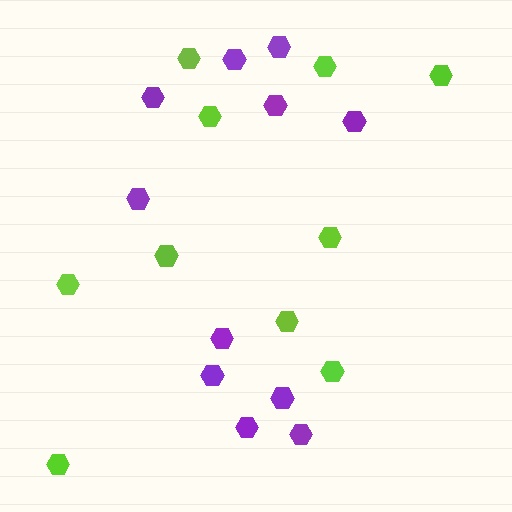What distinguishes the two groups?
There are 2 groups: one group of purple hexagons (11) and one group of lime hexagons (10).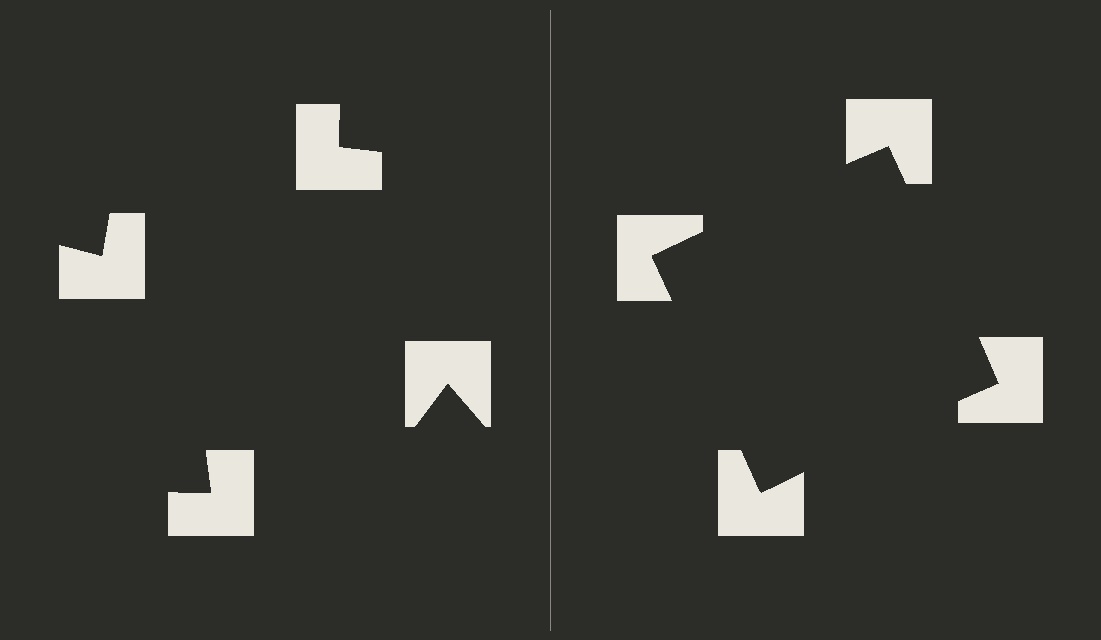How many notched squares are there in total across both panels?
8 — 4 on each side.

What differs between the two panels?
The notched squares are positioned identically on both sides; only the wedge orientations differ. On the right they align to a square; on the left they are misaligned.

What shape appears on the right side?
An illusory square.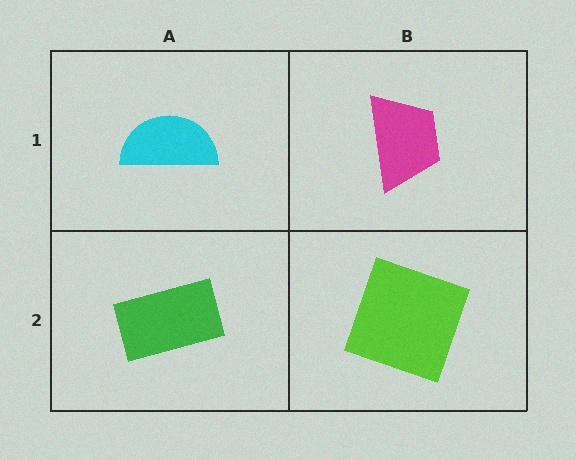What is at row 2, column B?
A lime square.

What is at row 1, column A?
A cyan semicircle.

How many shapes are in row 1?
2 shapes.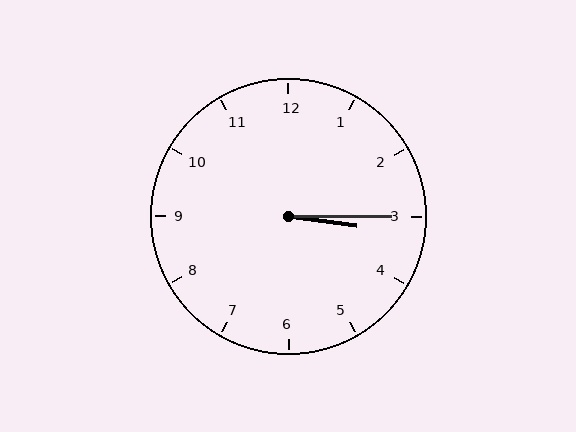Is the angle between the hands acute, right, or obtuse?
It is acute.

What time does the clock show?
3:15.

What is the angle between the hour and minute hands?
Approximately 8 degrees.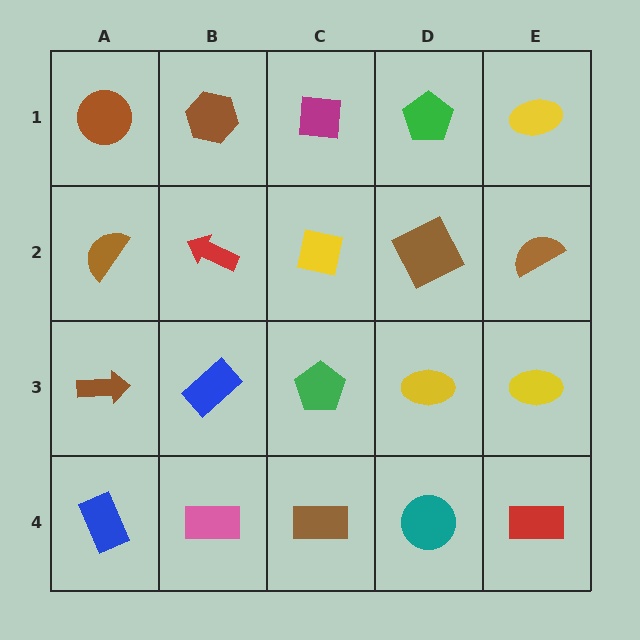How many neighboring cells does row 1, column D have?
3.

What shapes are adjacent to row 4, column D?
A yellow ellipse (row 3, column D), a brown rectangle (row 4, column C), a red rectangle (row 4, column E).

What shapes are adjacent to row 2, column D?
A green pentagon (row 1, column D), a yellow ellipse (row 3, column D), a yellow square (row 2, column C), a brown semicircle (row 2, column E).